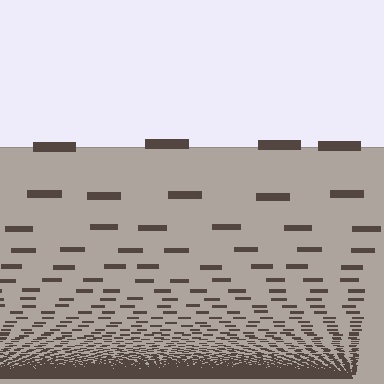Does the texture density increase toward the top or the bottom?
Density increases toward the bottom.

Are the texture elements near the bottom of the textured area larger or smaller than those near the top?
Smaller. The gradient is inverted — elements near the bottom are smaller and denser.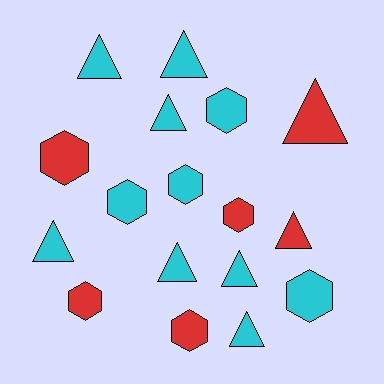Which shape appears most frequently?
Triangle, with 9 objects.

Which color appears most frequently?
Cyan, with 11 objects.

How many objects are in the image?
There are 17 objects.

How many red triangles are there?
There are 2 red triangles.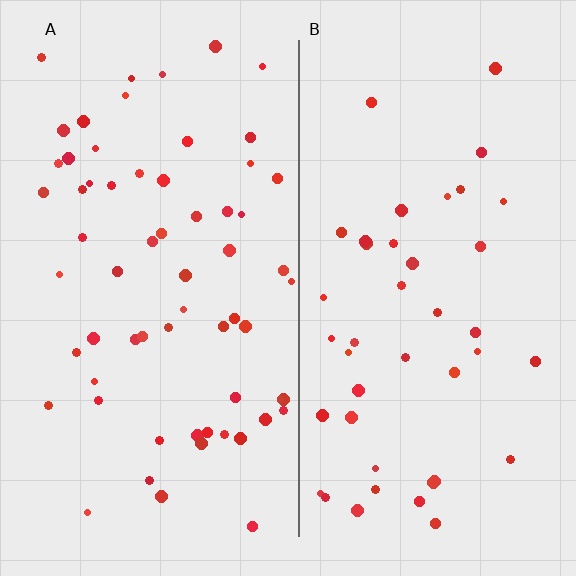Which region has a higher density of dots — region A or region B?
A (the left).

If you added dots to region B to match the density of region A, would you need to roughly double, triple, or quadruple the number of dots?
Approximately double.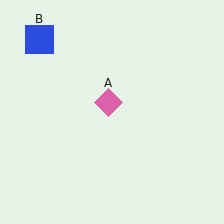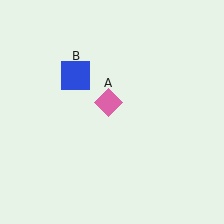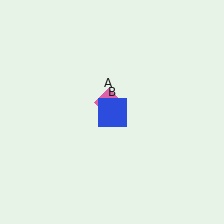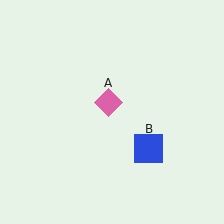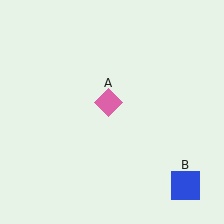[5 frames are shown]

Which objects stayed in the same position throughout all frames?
Pink diamond (object A) remained stationary.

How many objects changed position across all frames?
1 object changed position: blue square (object B).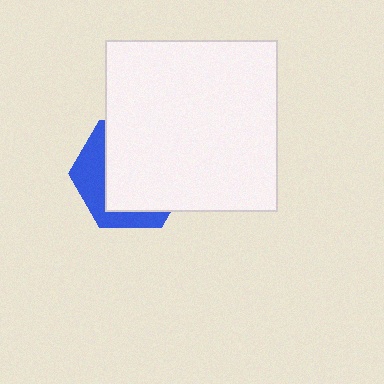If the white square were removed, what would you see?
You would see the complete blue hexagon.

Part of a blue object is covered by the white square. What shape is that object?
It is a hexagon.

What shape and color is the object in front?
The object in front is a white square.